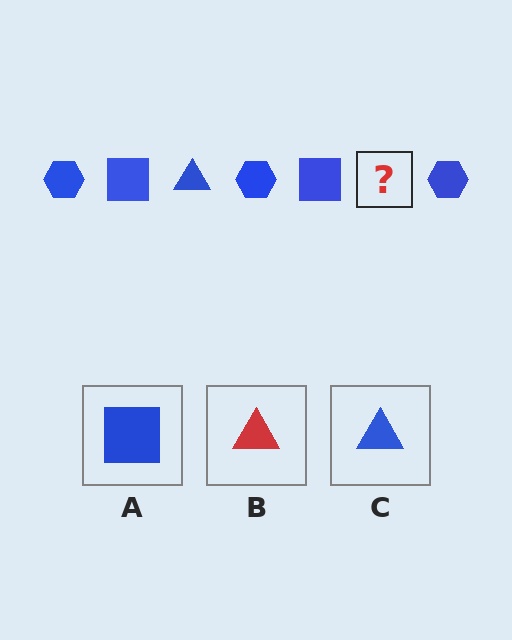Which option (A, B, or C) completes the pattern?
C.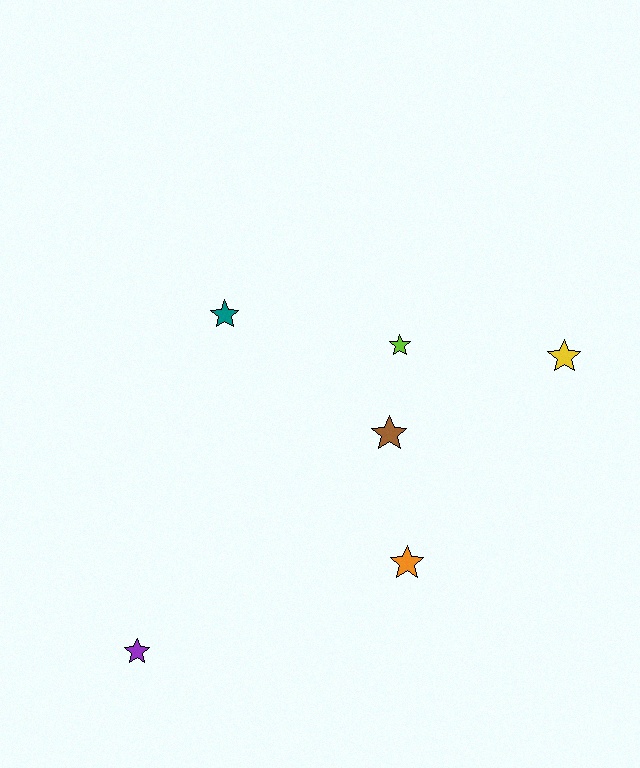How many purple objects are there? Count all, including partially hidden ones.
There is 1 purple object.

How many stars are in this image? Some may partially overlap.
There are 6 stars.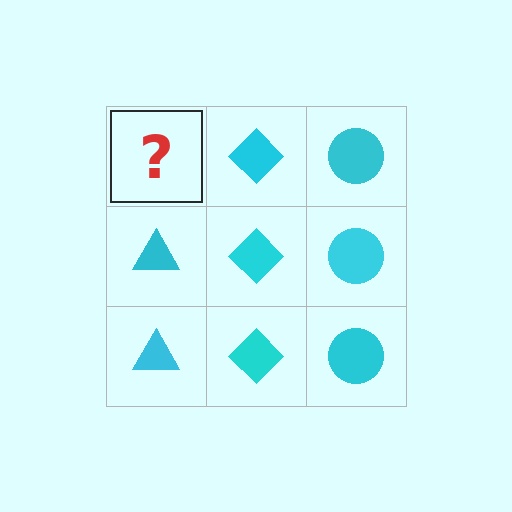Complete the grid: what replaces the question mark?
The question mark should be replaced with a cyan triangle.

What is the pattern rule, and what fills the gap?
The rule is that each column has a consistent shape. The gap should be filled with a cyan triangle.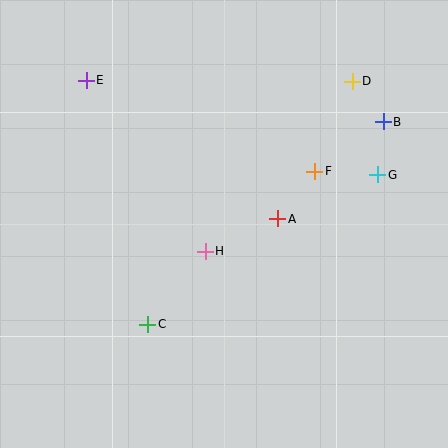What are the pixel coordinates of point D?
Point D is at (352, 81).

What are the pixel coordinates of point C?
Point C is at (148, 324).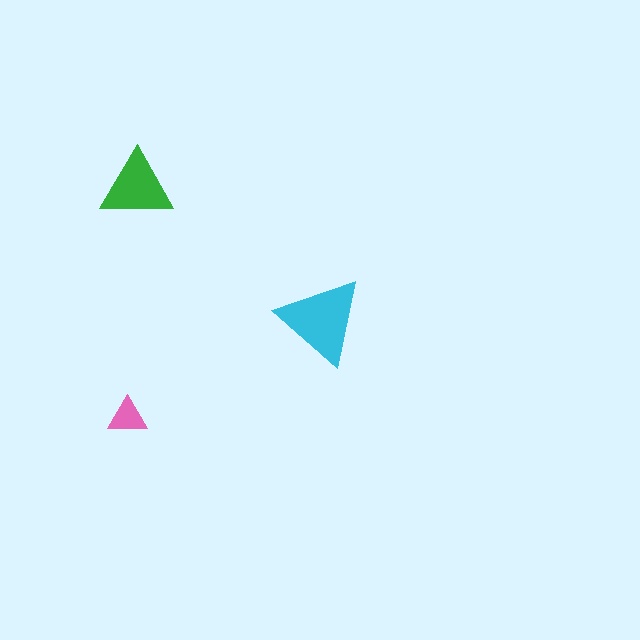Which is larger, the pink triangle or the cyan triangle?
The cyan one.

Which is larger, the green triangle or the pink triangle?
The green one.